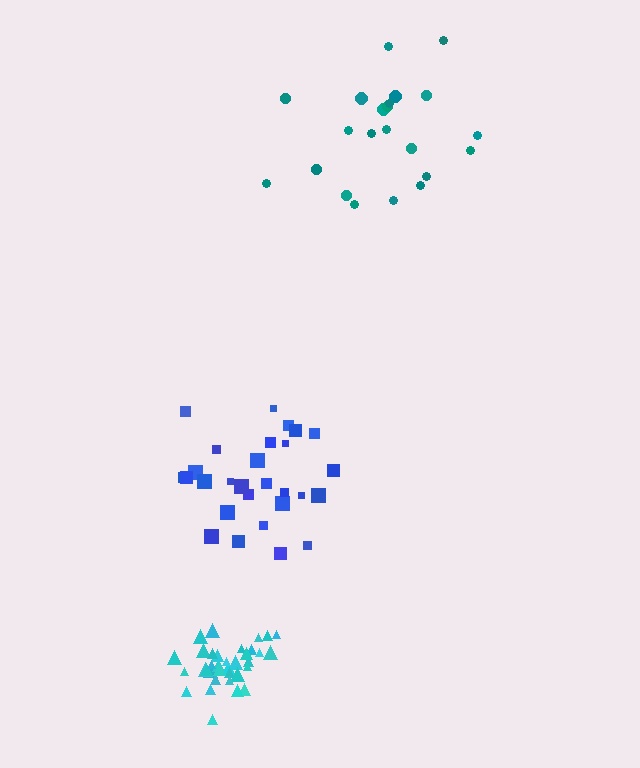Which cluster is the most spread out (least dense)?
Teal.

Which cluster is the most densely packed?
Cyan.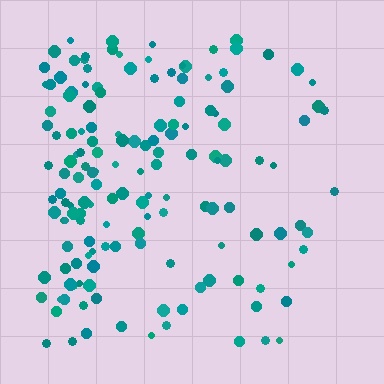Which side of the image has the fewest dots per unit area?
The right.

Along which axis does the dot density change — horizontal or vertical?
Horizontal.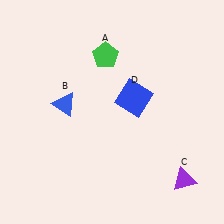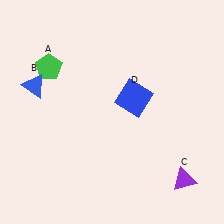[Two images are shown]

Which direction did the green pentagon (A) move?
The green pentagon (A) moved left.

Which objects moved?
The objects that moved are: the green pentagon (A), the blue triangle (B).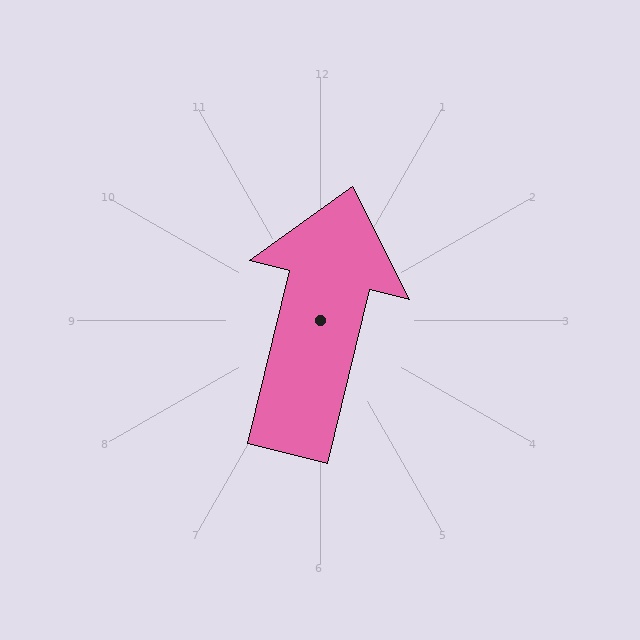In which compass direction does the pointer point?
North.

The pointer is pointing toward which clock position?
Roughly 12 o'clock.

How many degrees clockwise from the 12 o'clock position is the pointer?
Approximately 13 degrees.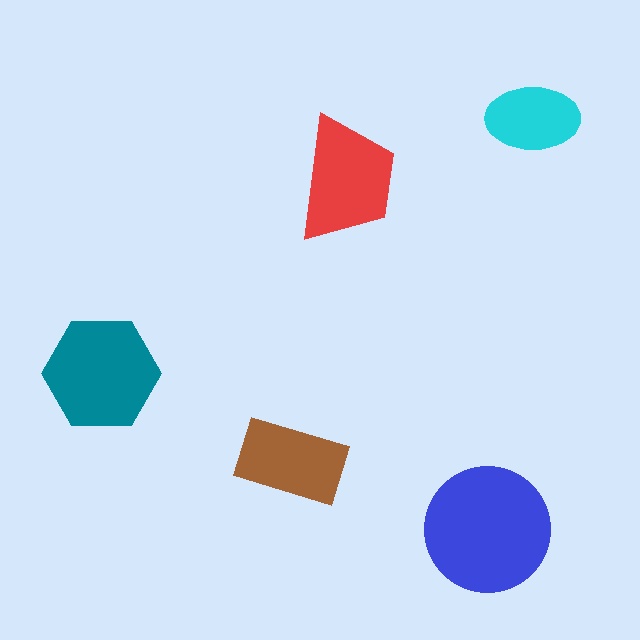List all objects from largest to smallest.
The blue circle, the teal hexagon, the red trapezoid, the brown rectangle, the cyan ellipse.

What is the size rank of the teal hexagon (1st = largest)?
2nd.